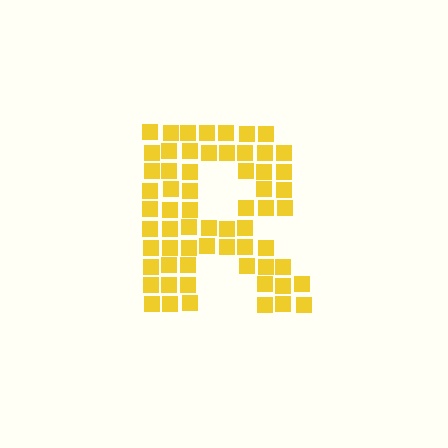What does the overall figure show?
The overall figure shows the letter R.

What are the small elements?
The small elements are squares.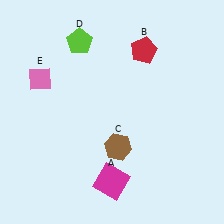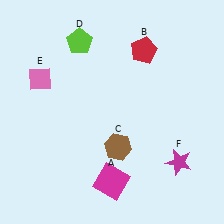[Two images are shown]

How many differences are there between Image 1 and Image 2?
There is 1 difference between the two images.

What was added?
A magenta star (F) was added in Image 2.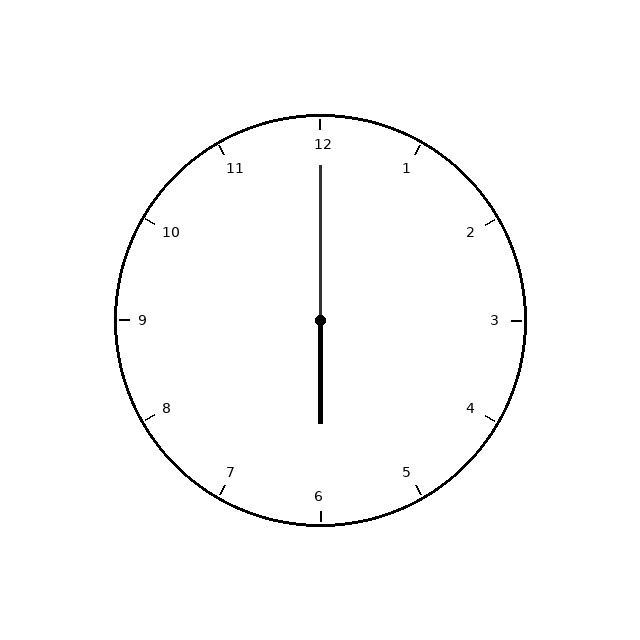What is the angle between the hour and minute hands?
Approximately 180 degrees.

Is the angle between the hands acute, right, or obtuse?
It is obtuse.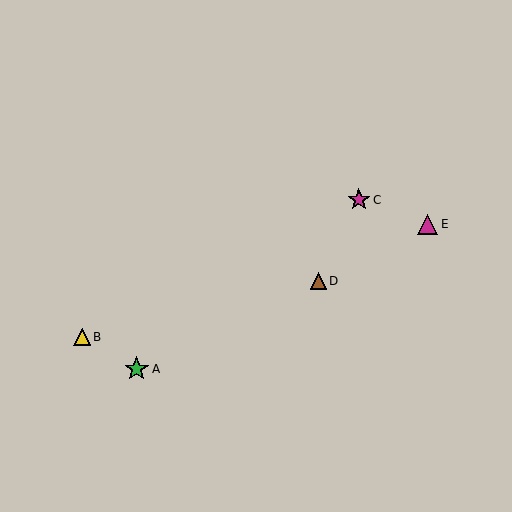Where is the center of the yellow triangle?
The center of the yellow triangle is at (82, 337).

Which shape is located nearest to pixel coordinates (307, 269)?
The brown triangle (labeled D) at (318, 281) is nearest to that location.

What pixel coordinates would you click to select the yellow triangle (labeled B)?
Click at (82, 337) to select the yellow triangle B.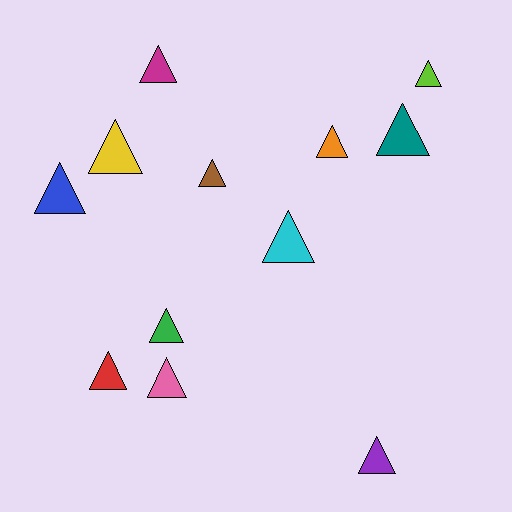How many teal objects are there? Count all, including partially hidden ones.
There is 1 teal object.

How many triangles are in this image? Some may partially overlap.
There are 12 triangles.